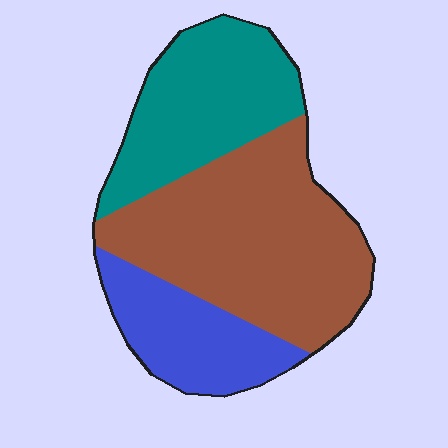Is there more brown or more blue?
Brown.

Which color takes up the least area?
Blue, at roughly 20%.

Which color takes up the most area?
Brown, at roughly 50%.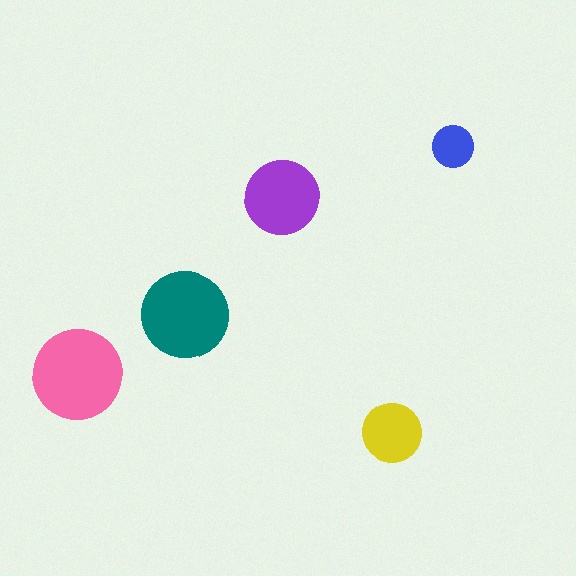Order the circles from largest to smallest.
the pink one, the teal one, the purple one, the yellow one, the blue one.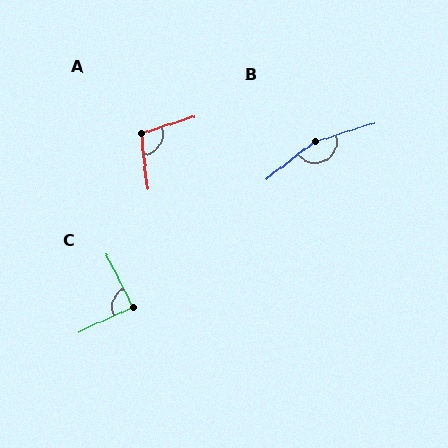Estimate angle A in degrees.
Approximately 102 degrees.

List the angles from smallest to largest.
C (88°), A (102°), B (160°).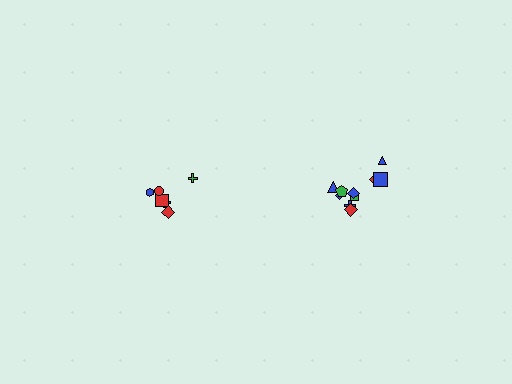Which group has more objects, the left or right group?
The right group.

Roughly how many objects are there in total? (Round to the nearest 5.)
Roughly 15 objects in total.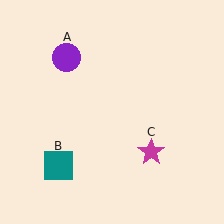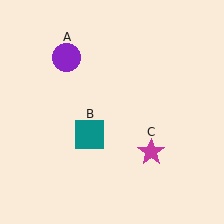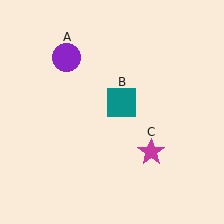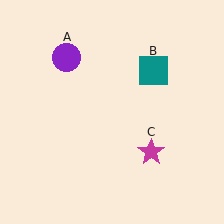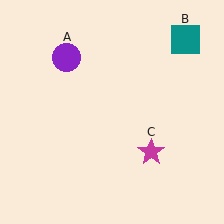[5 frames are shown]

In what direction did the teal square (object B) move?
The teal square (object B) moved up and to the right.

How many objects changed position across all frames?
1 object changed position: teal square (object B).